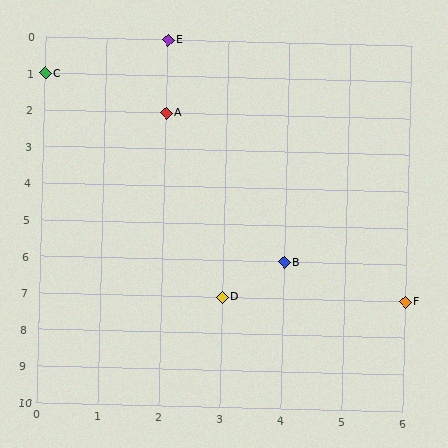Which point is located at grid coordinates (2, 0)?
Point E is at (2, 0).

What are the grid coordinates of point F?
Point F is at grid coordinates (6, 7).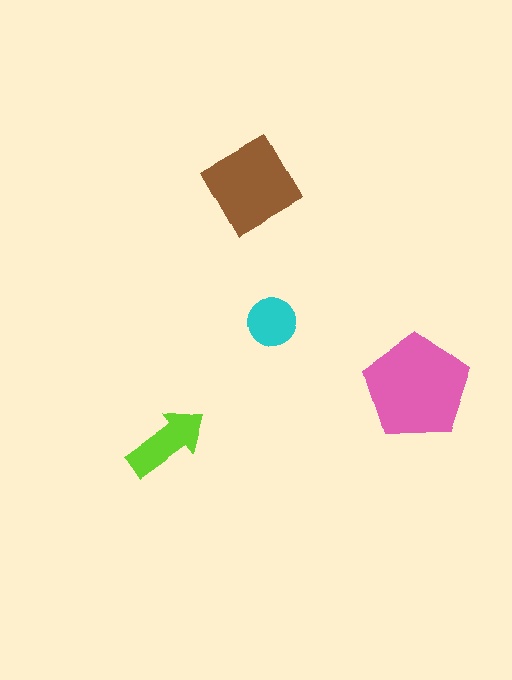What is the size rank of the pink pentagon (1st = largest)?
1st.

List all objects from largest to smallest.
The pink pentagon, the brown diamond, the lime arrow, the cyan circle.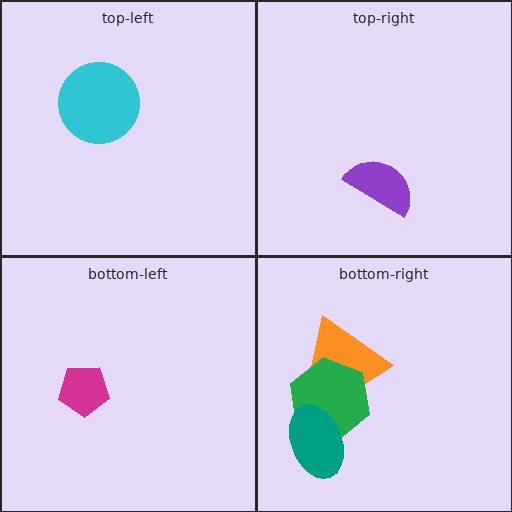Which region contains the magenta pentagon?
The bottom-left region.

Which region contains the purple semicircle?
The top-right region.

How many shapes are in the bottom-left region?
1.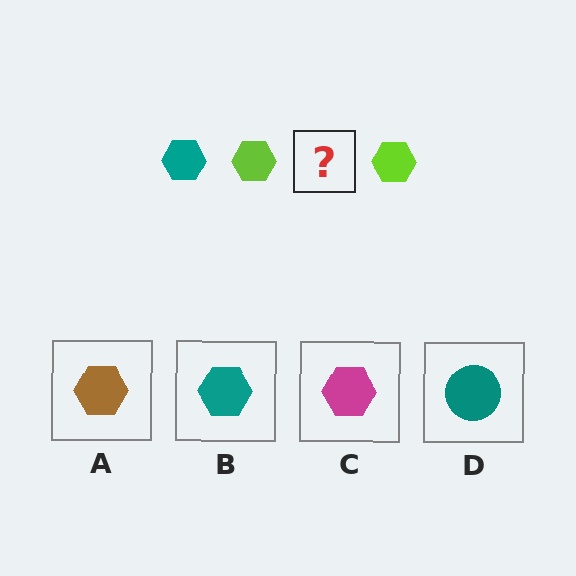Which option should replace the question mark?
Option B.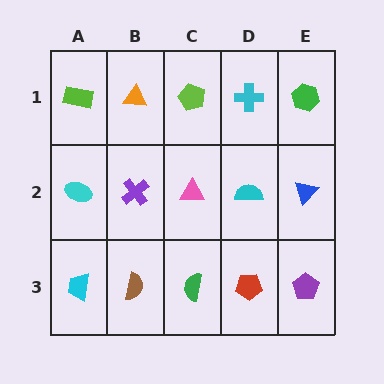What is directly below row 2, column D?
A red pentagon.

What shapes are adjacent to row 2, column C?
A lime pentagon (row 1, column C), a green semicircle (row 3, column C), a purple cross (row 2, column B), a cyan semicircle (row 2, column D).